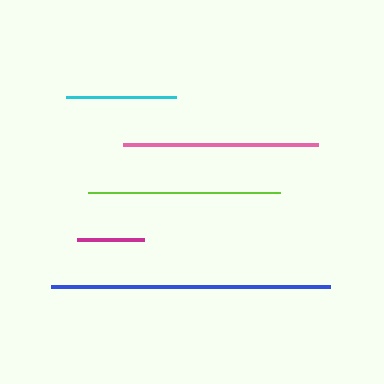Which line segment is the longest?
The blue line is the longest at approximately 279 pixels.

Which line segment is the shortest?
The magenta line is the shortest at approximately 67 pixels.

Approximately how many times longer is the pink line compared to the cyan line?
The pink line is approximately 1.8 times the length of the cyan line.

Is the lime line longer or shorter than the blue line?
The blue line is longer than the lime line.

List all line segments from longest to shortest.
From longest to shortest: blue, pink, lime, cyan, magenta.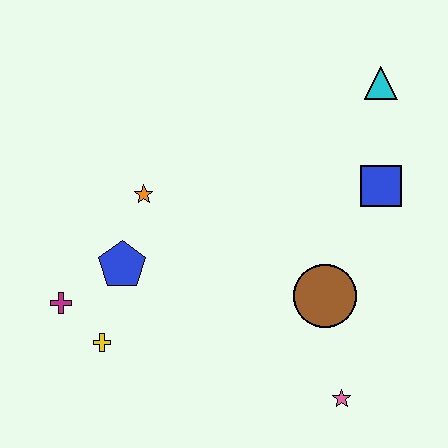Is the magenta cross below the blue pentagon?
Yes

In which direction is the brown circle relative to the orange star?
The brown circle is to the right of the orange star.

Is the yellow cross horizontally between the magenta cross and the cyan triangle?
Yes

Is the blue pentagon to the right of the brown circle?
No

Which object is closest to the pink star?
The brown circle is closest to the pink star.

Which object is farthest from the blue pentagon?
The cyan triangle is farthest from the blue pentagon.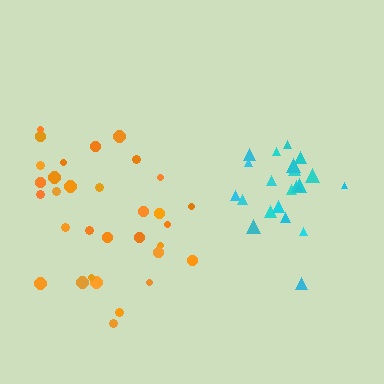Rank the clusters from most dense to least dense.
cyan, orange.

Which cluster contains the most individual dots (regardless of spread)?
Orange (33).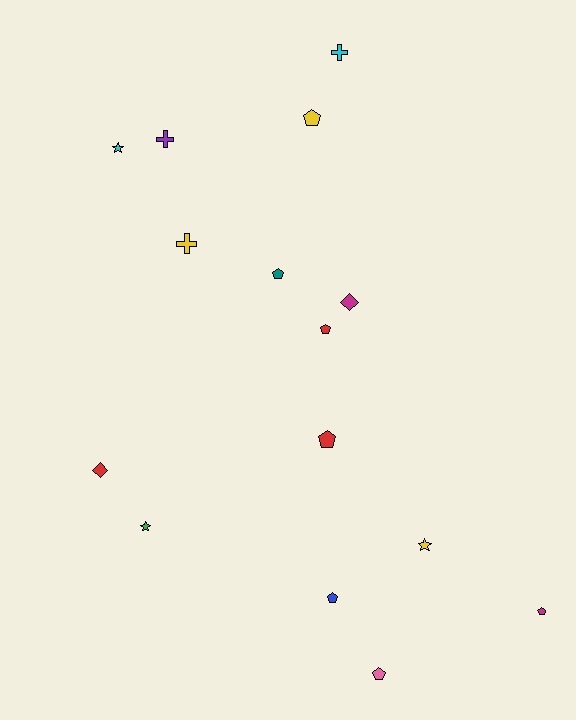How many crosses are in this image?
There are 3 crosses.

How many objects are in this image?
There are 15 objects.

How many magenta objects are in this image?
There are 2 magenta objects.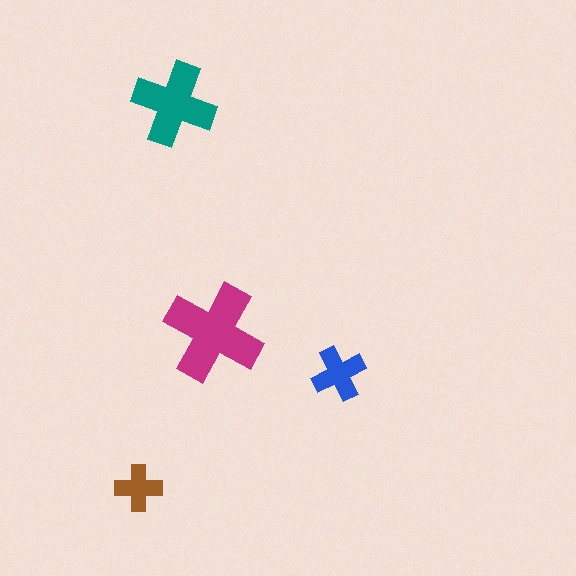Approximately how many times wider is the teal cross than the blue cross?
About 1.5 times wider.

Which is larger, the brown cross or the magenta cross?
The magenta one.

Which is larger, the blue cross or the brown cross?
The blue one.